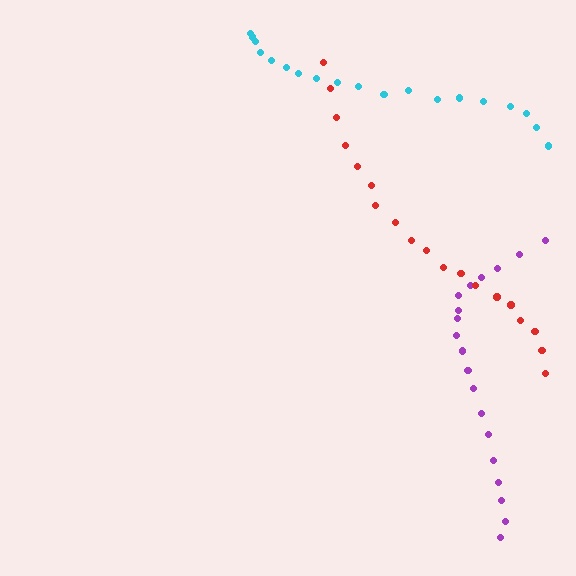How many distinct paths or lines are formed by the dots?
There are 3 distinct paths.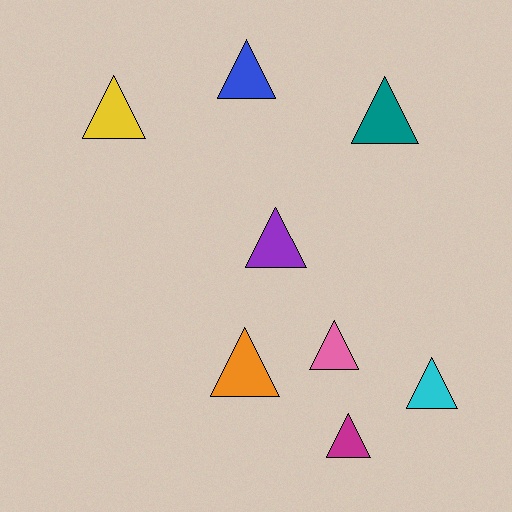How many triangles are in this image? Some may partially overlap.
There are 8 triangles.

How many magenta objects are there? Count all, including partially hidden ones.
There is 1 magenta object.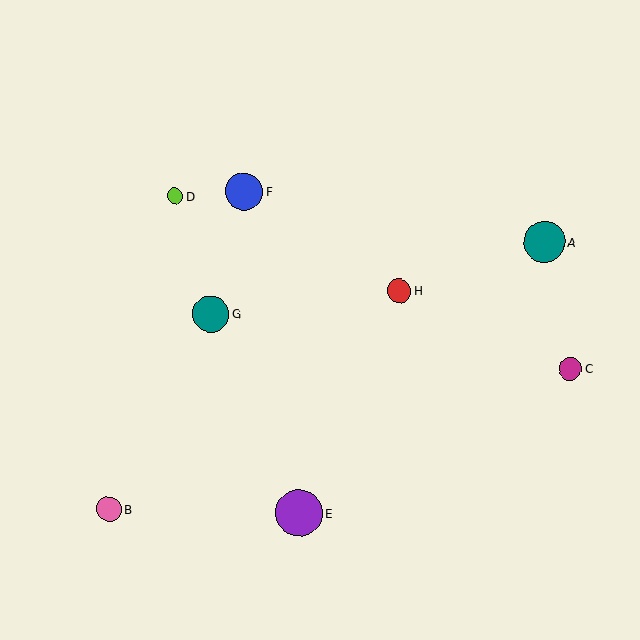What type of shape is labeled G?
Shape G is a teal circle.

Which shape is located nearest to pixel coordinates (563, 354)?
The magenta circle (labeled C) at (570, 369) is nearest to that location.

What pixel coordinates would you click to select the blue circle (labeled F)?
Click at (244, 191) to select the blue circle F.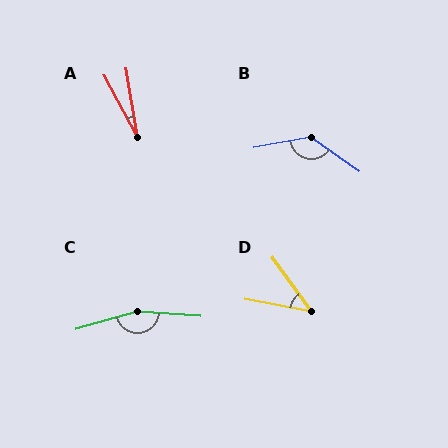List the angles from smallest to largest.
A (19°), D (44°), B (135°), C (160°).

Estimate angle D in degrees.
Approximately 44 degrees.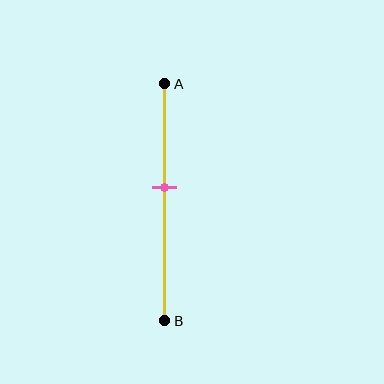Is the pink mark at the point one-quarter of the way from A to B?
No, the mark is at about 45% from A, not at the 25% one-quarter point.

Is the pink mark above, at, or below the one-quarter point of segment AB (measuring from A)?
The pink mark is below the one-quarter point of segment AB.